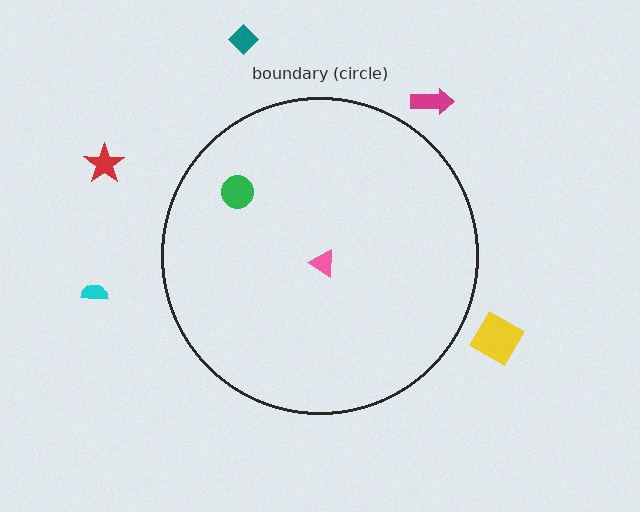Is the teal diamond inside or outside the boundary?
Outside.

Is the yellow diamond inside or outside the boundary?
Outside.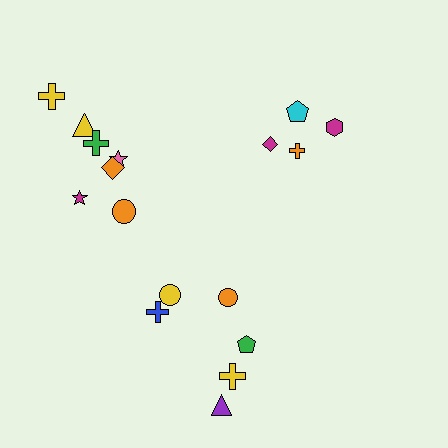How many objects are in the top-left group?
There are 7 objects.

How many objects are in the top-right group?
There are 4 objects.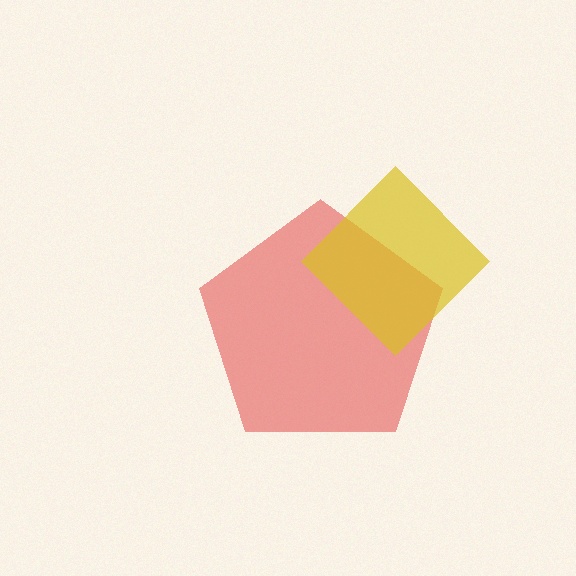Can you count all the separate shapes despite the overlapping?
Yes, there are 2 separate shapes.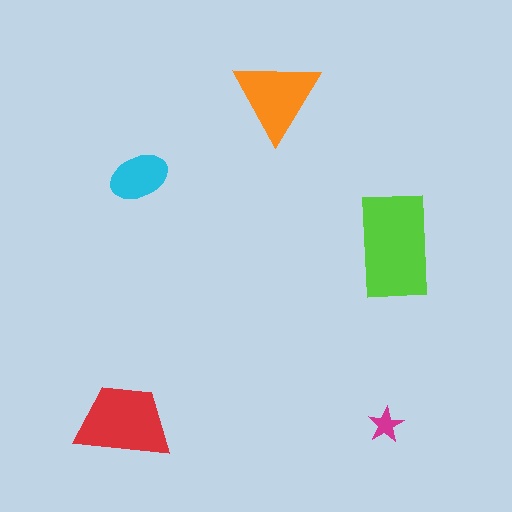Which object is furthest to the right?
The lime rectangle is rightmost.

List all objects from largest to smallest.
The lime rectangle, the red trapezoid, the orange triangle, the cyan ellipse, the magenta star.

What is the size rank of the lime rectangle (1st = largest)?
1st.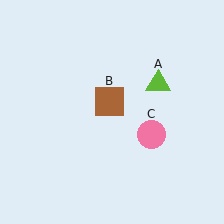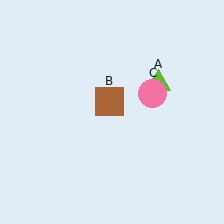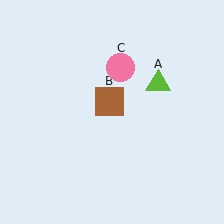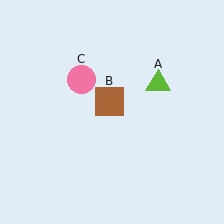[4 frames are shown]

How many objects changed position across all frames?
1 object changed position: pink circle (object C).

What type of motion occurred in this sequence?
The pink circle (object C) rotated counterclockwise around the center of the scene.